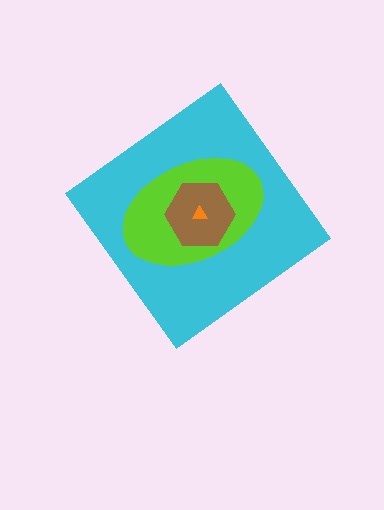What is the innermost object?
The orange triangle.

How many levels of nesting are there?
4.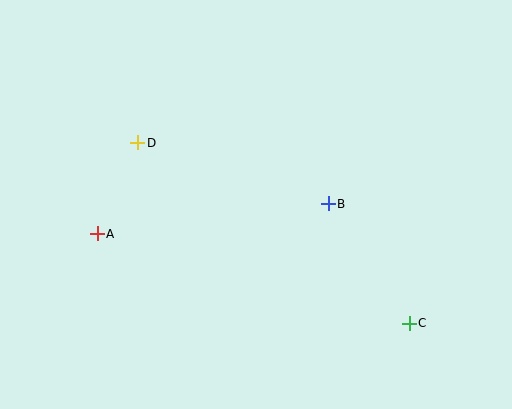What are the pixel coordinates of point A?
Point A is at (97, 234).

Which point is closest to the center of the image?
Point B at (328, 204) is closest to the center.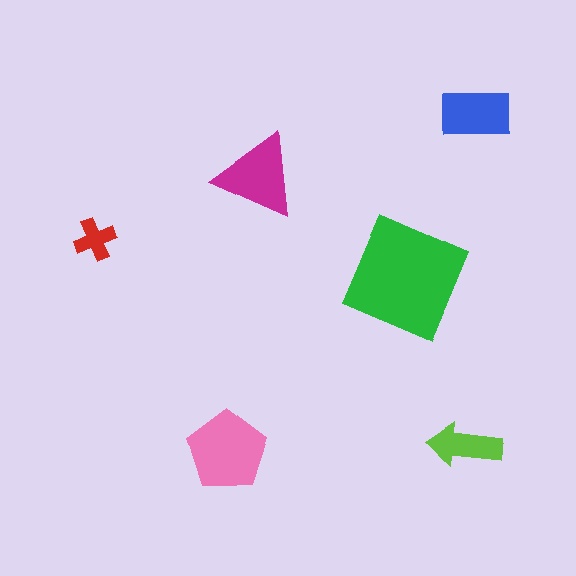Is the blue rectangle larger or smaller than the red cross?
Larger.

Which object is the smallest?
The red cross.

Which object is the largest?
The green square.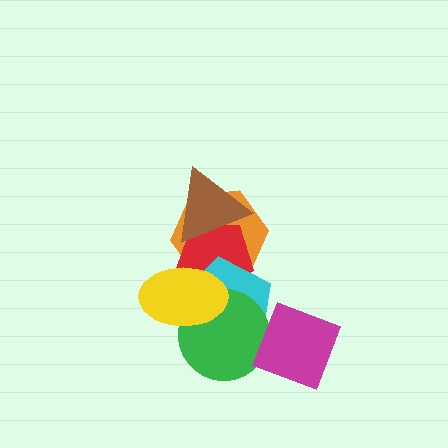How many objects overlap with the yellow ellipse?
4 objects overlap with the yellow ellipse.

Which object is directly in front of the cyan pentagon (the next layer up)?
The green circle is directly in front of the cyan pentagon.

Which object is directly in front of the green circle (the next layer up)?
The yellow ellipse is directly in front of the green circle.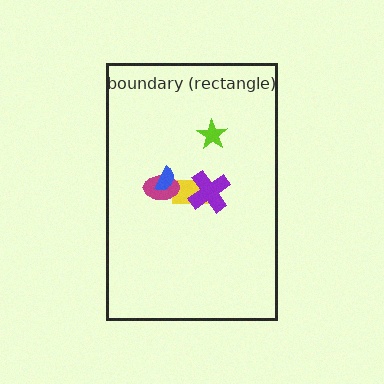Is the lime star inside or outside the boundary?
Inside.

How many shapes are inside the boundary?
5 inside, 0 outside.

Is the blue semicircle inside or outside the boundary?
Inside.